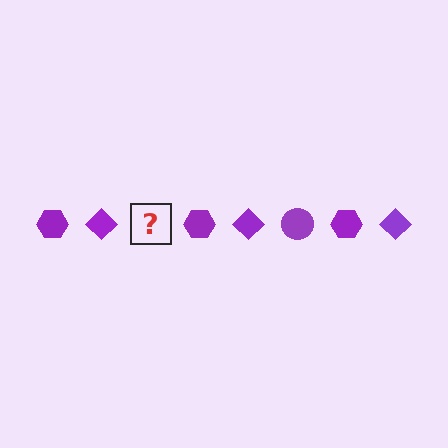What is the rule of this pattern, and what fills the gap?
The rule is that the pattern cycles through hexagon, diamond, circle shapes in purple. The gap should be filled with a purple circle.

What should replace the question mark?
The question mark should be replaced with a purple circle.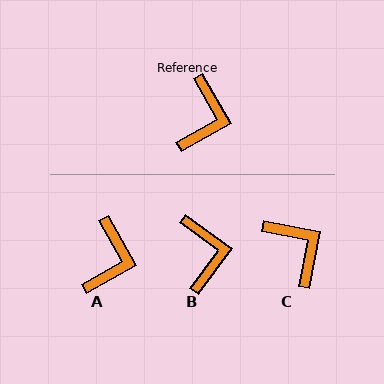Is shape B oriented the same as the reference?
No, it is off by about 24 degrees.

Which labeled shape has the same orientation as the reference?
A.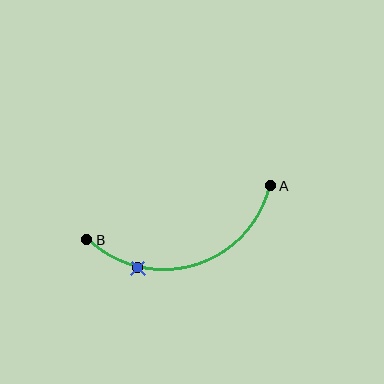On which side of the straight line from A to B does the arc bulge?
The arc bulges below the straight line connecting A and B.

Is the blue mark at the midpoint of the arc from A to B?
No. The blue mark lies on the arc but is closer to endpoint B. The arc midpoint would be at the point on the curve equidistant along the arc from both A and B.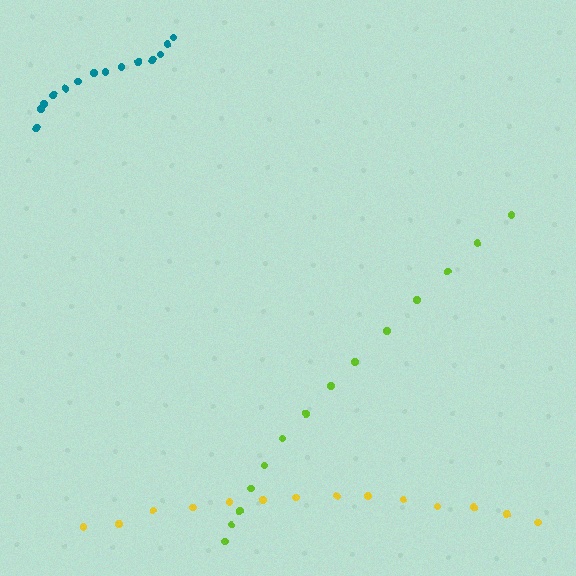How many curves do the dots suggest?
There are 3 distinct paths.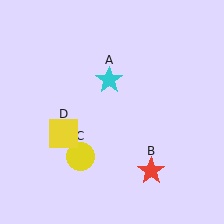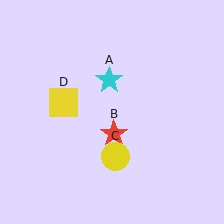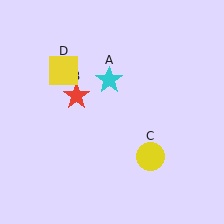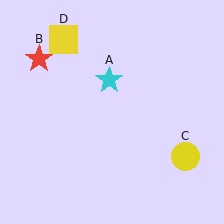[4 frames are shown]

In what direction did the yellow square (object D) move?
The yellow square (object D) moved up.